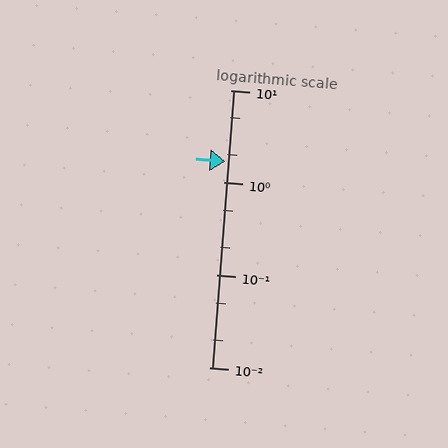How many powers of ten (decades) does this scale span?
The scale spans 3 decades, from 0.01 to 10.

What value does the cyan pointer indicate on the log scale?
The pointer indicates approximately 1.7.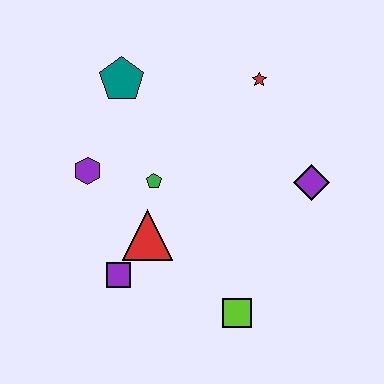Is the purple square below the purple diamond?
Yes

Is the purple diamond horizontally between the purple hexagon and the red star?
No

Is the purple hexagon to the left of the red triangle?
Yes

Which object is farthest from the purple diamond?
The purple hexagon is farthest from the purple diamond.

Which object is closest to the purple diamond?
The red star is closest to the purple diamond.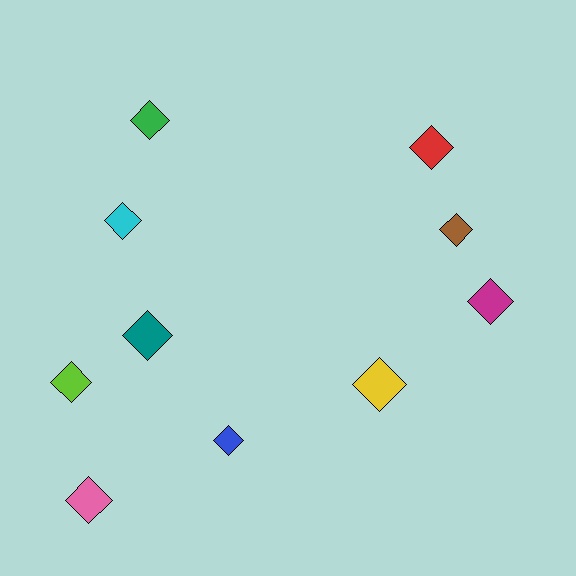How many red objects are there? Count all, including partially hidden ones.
There is 1 red object.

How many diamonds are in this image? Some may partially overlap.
There are 10 diamonds.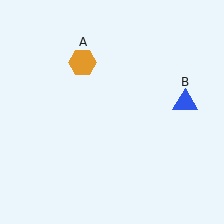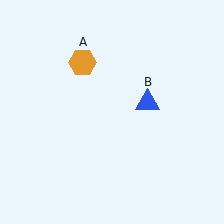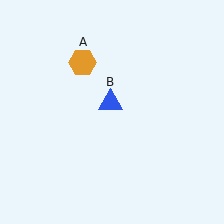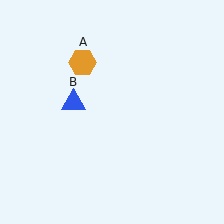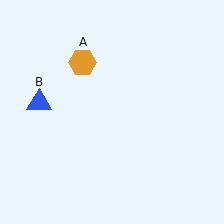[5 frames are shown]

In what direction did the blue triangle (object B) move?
The blue triangle (object B) moved left.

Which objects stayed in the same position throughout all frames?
Orange hexagon (object A) remained stationary.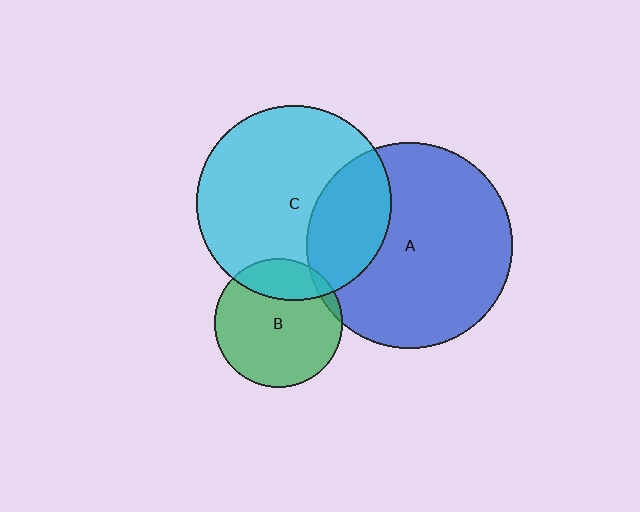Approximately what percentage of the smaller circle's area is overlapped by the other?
Approximately 20%.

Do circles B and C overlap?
Yes.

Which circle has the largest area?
Circle A (blue).